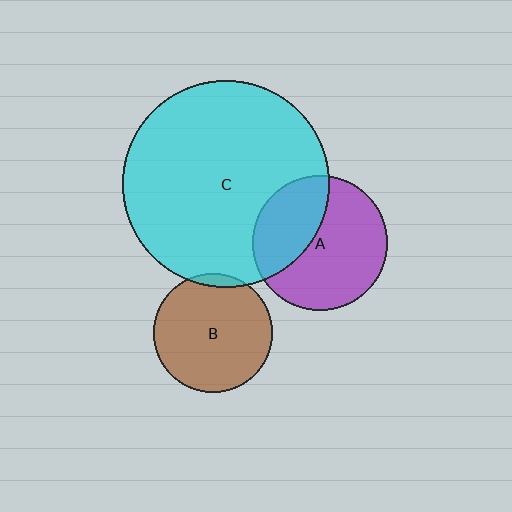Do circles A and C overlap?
Yes.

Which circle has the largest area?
Circle C (cyan).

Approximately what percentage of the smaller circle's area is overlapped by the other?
Approximately 35%.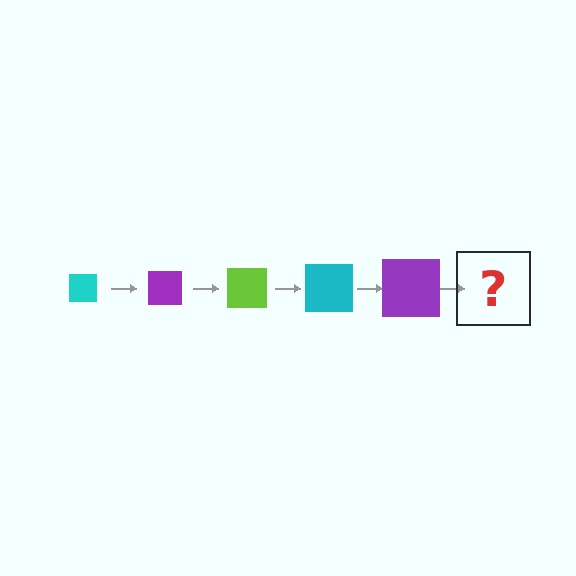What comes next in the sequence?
The next element should be a lime square, larger than the previous one.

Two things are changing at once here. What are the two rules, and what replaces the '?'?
The two rules are that the square grows larger each step and the color cycles through cyan, purple, and lime. The '?' should be a lime square, larger than the previous one.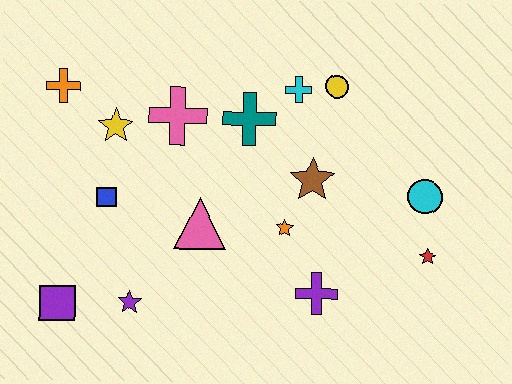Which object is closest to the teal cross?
The cyan cross is closest to the teal cross.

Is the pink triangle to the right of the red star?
No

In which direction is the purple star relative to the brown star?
The purple star is to the left of the brown star.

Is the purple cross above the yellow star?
No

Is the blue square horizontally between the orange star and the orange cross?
Yes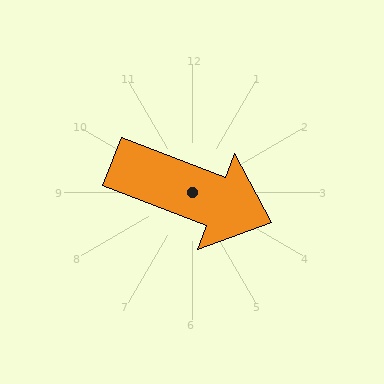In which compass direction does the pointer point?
East.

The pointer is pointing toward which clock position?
Roughly 4 o'clock.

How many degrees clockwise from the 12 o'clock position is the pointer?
Approximately 111 degrees.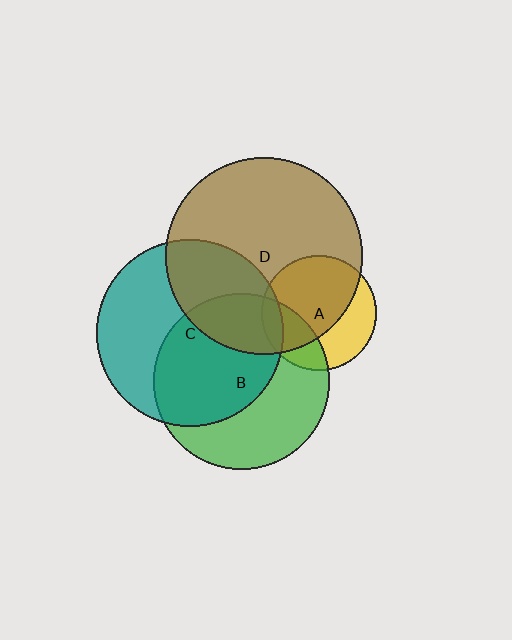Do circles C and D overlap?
Yes.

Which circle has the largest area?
Circle D (brown).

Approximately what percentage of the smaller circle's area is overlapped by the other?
Approximately 35%.